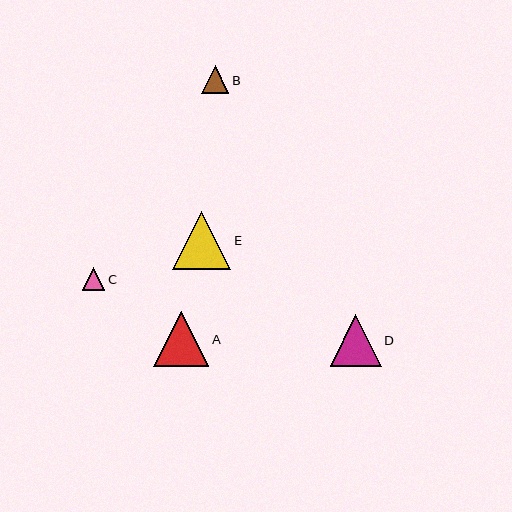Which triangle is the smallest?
Triangle C is the smallest with a size of approximately 22 pixels.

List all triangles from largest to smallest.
From largest to smallest: E, A, D, B, C.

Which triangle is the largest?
Triangle E is the largest with a size of approximately 58 pixels.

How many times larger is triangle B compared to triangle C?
Triangle B is approximately 1.2 times the size of triangle C.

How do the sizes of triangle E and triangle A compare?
Triangle E and triangle A are approximately the same size.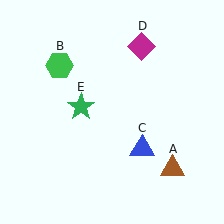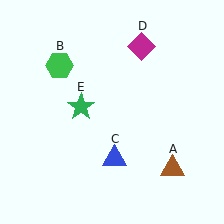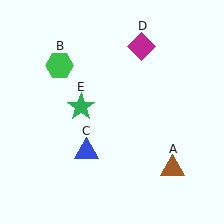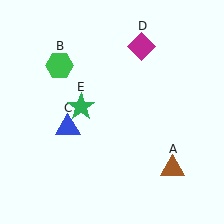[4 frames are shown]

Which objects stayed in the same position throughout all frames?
Brown triangle (object A) and green hexagon (object B) and magenta diamond (object D) and green star (object E) remained stationary.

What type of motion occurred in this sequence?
The blue triangle (object C) rotated clockwise around the center of the scene.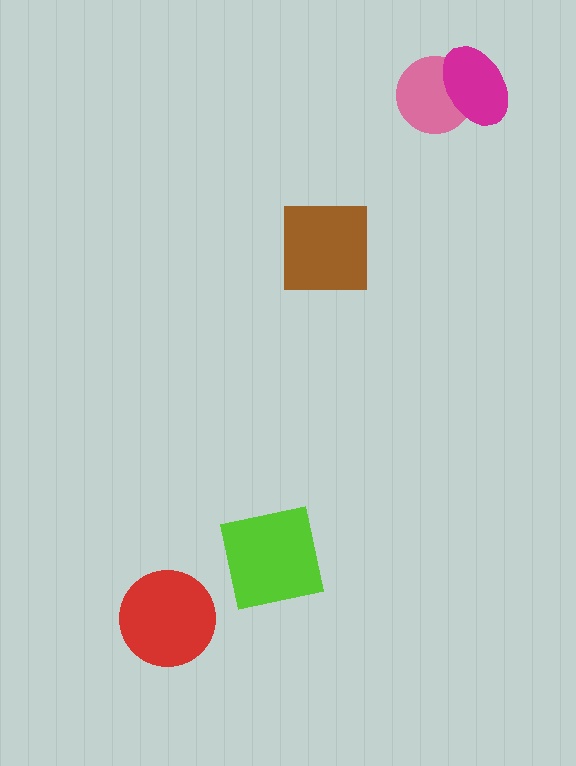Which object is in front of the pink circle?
The magenta ellipse is in front of the pink circle.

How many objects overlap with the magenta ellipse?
1 object overlaps with the magenta ellipse.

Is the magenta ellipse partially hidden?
No, no other shape covers it.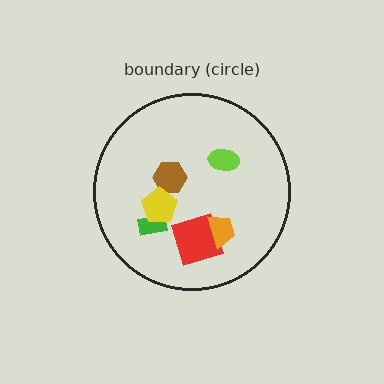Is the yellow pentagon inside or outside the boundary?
Inside.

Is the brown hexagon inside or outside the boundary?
Inside.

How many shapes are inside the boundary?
6 inside, 0 outside.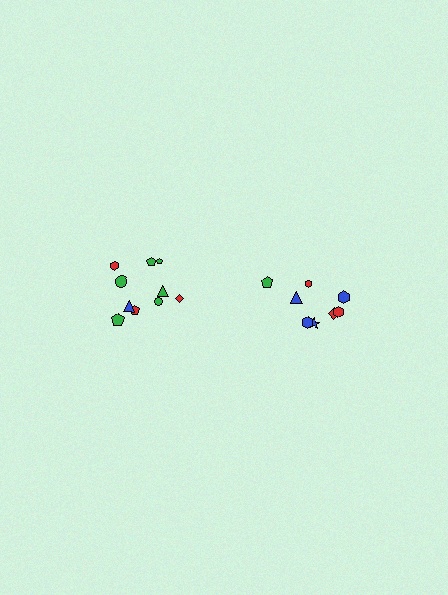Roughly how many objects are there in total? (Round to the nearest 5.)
Roughly 20 objects in total.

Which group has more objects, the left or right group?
The left group.